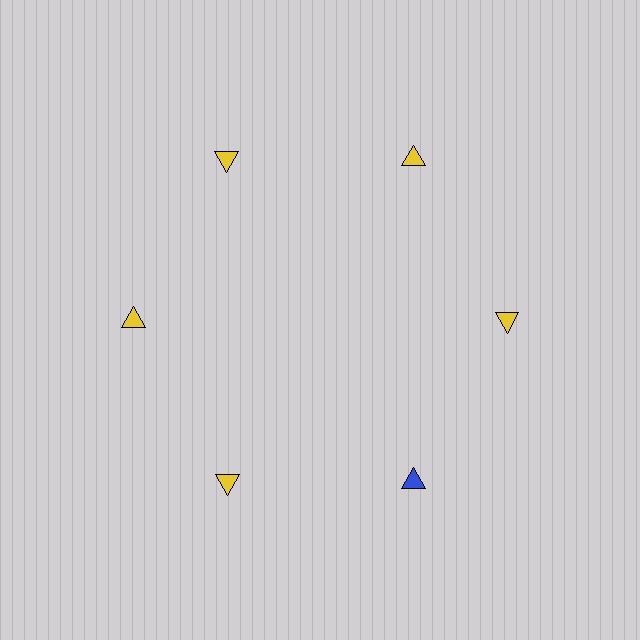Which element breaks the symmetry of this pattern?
The blue triangle at roughly the 5 o'clock position breaks the symmetry. All other shapes are yellow triangles.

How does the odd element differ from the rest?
It has a different color: blue instead of yellow.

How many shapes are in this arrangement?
There are 6 shapes arranged in a ring pattern.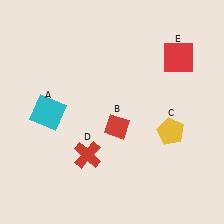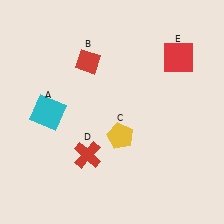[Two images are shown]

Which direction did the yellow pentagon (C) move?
The yellow pentagon (C) moved left.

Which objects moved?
The objects that moved are: the red diamond (B), the yellow pentagon (C).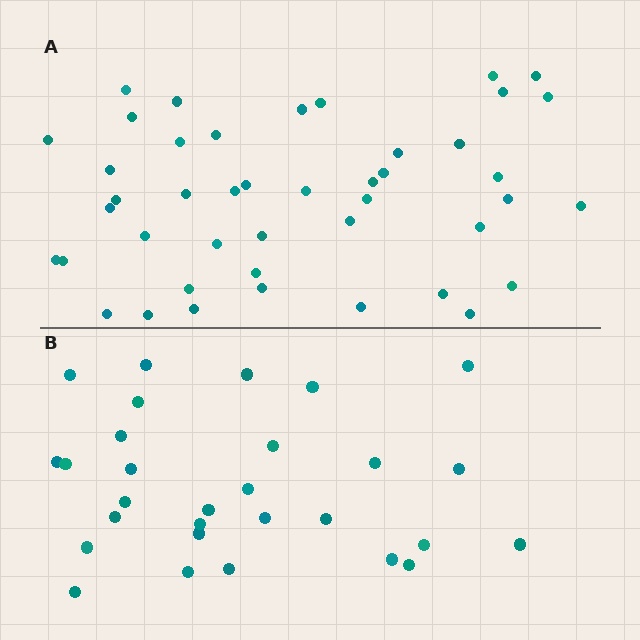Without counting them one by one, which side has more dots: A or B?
Region A (the top region) has more dots.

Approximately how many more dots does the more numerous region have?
Region A has approximately 15 more dots than region B.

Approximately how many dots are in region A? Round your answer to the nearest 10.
About 40 dots. (The exact count is 44, which rounds to 40.)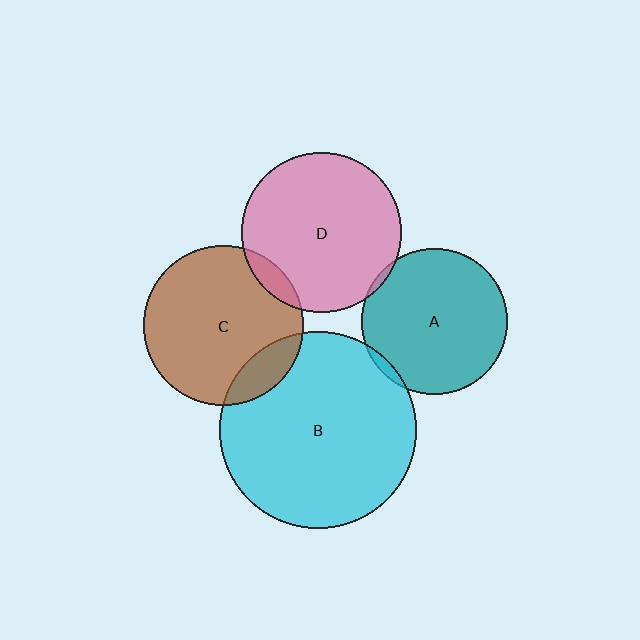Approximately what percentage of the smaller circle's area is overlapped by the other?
Approximately 5%.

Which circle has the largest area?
Circle B (cyan).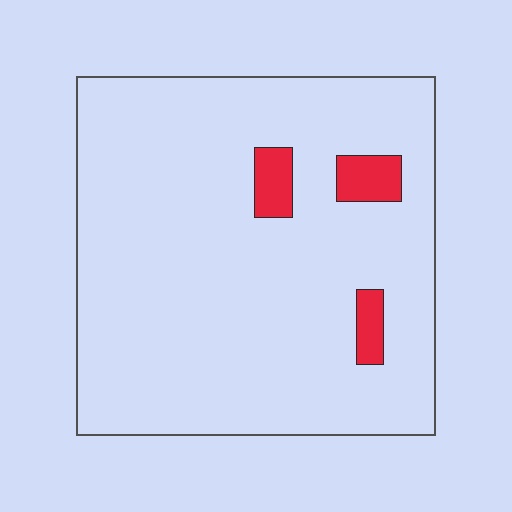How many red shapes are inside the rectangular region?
3.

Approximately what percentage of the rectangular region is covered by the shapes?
Approximately 5%.